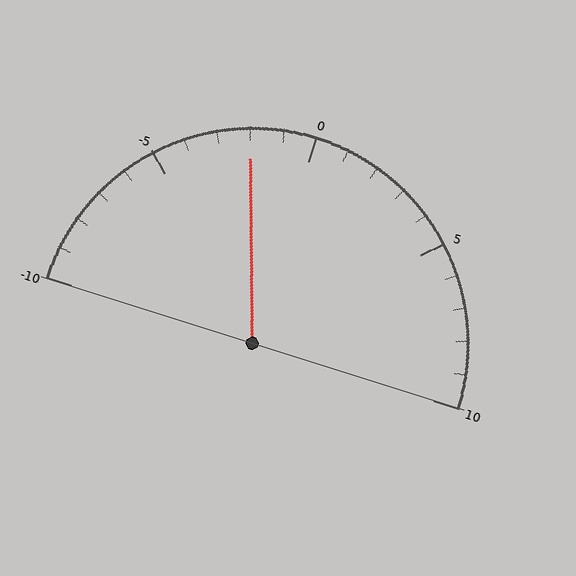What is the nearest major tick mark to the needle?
The nearest major tick mark is 0.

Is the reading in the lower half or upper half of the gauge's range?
The reading is in the lower half of the range (-10 to 10).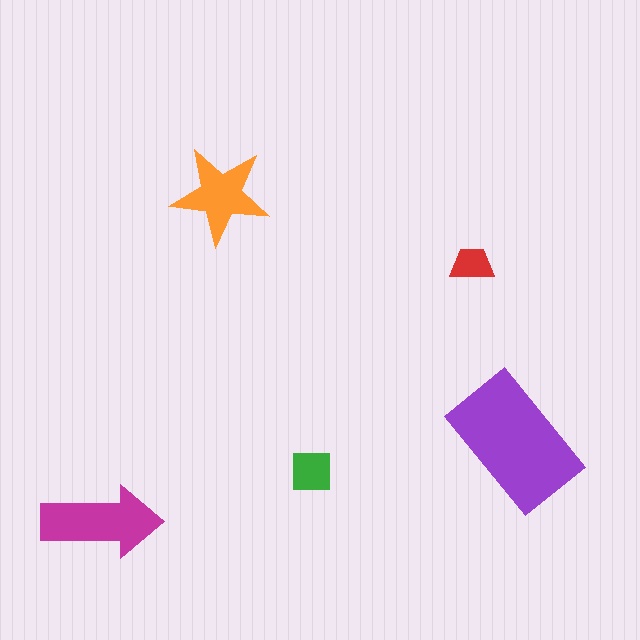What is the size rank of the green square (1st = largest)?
4th.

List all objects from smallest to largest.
The red trapezoid, the green square, the orange star, the magenta arrow, the purple rectangle.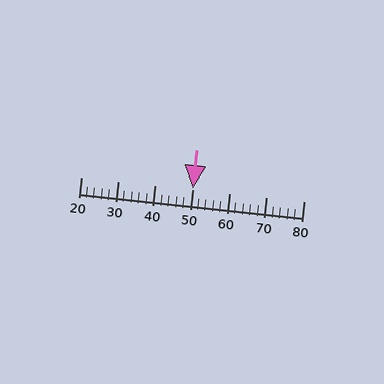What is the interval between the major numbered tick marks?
The major tick marks are spaced 10 units apart.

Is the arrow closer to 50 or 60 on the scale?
The arrow is closer to 50.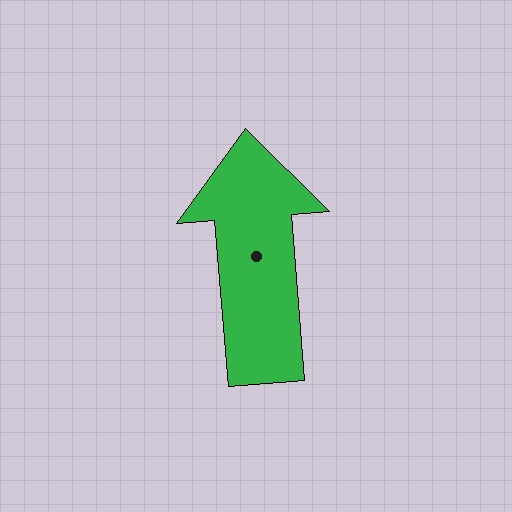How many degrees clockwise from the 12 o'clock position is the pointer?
Approximately 355 degrees.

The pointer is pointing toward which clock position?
Roughly 12 o'clock.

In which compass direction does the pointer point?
North.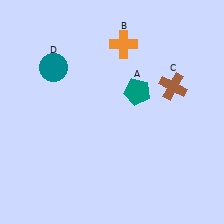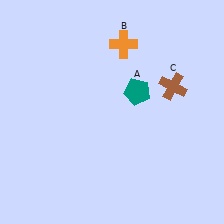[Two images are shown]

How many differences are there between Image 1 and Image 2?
There is 1 difference between the two images.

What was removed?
The teal circle (D) was removed in Image 2.